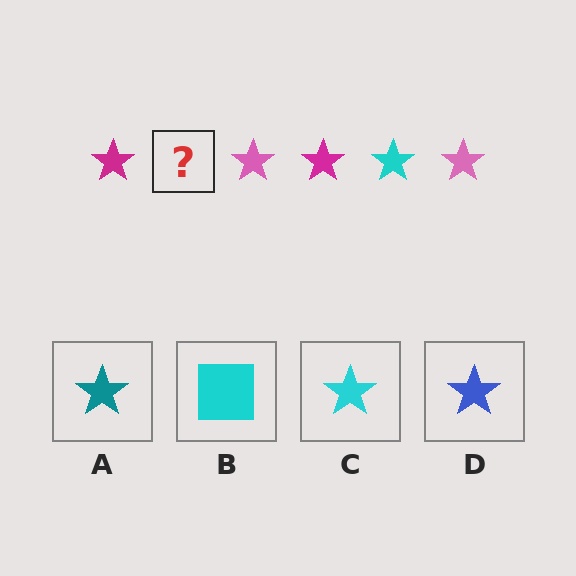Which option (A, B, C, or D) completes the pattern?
C.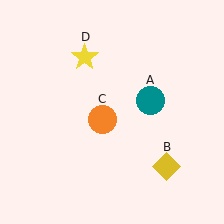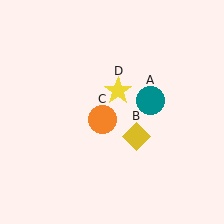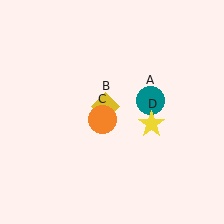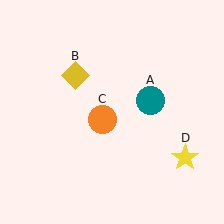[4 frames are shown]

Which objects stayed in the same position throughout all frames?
Teal circle (object A) and orange circle (object C) remained stationary.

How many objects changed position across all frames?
2 objects changed position: yellow diamond (object B), yellow star (object D).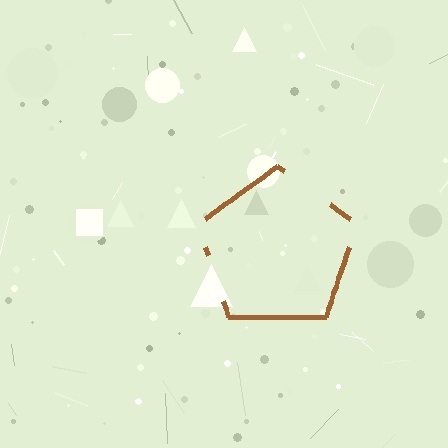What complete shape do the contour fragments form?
The contour fragments form a pentagon.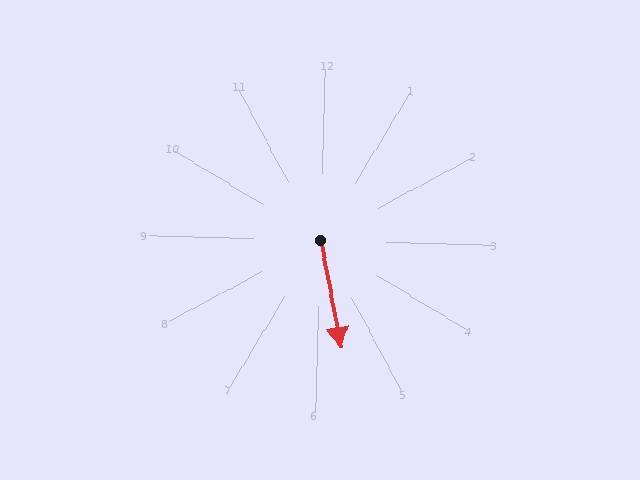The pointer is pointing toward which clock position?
Roughly 6 o'clock.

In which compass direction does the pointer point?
South.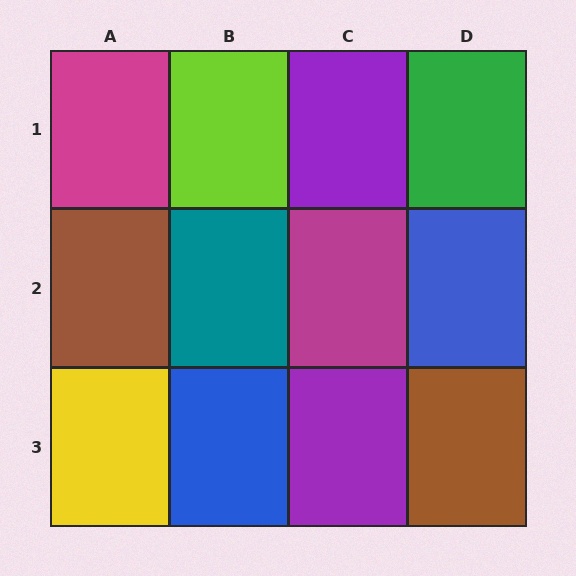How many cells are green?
1 cell is green.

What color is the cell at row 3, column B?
Blue.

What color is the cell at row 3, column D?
Brown.